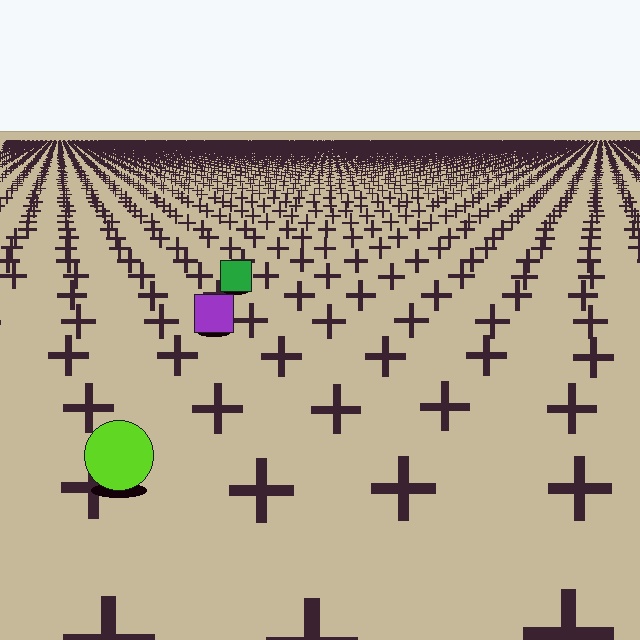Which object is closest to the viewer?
The lime circle is closest. The texture marks near it are larger and more spread out.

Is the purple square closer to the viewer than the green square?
Yes. The purple square is closer — you can tell from the texture gradient: the ground texture is coarser near it.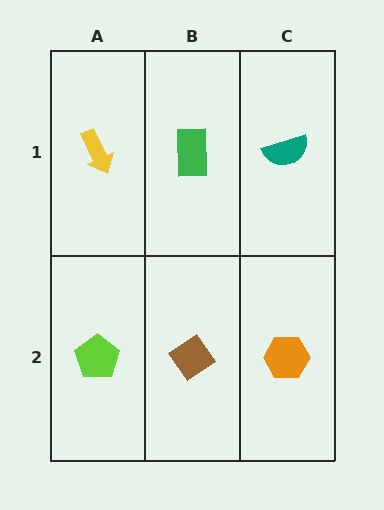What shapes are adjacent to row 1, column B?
A brown diamond (row 2, column B), a yellow arrow (row 1, column A), a teal semicircle (row 1, column C).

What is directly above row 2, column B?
A green rectangle.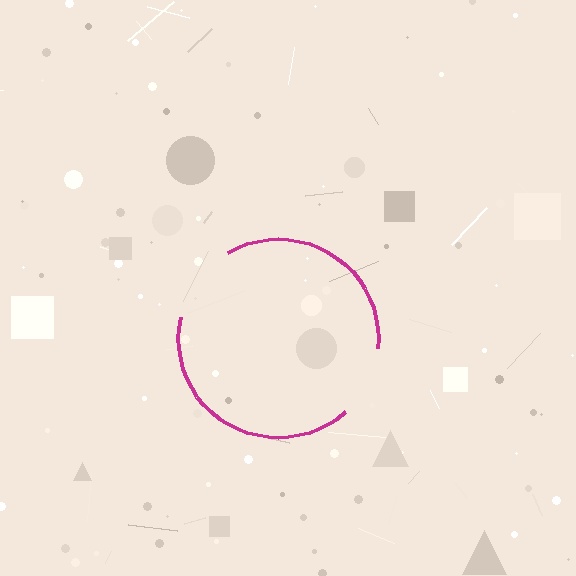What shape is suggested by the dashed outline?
The dashed outline suggests a circle.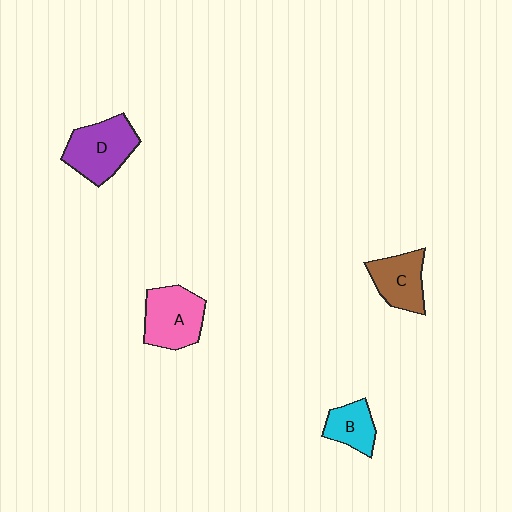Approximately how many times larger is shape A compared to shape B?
Approximately 1.6 times.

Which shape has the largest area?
Shape D (purple).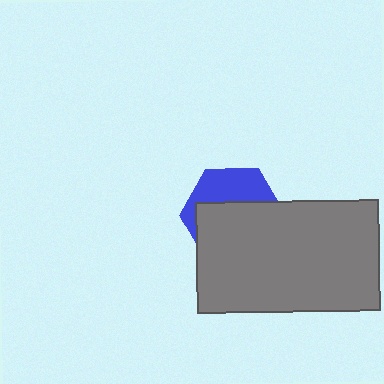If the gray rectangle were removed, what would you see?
You would see the complete blue hexagon.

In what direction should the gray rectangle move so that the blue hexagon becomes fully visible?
The gray rectangle should move down. That is the shortest direction to clear the overlap and leave the blue hexagon fully visible.